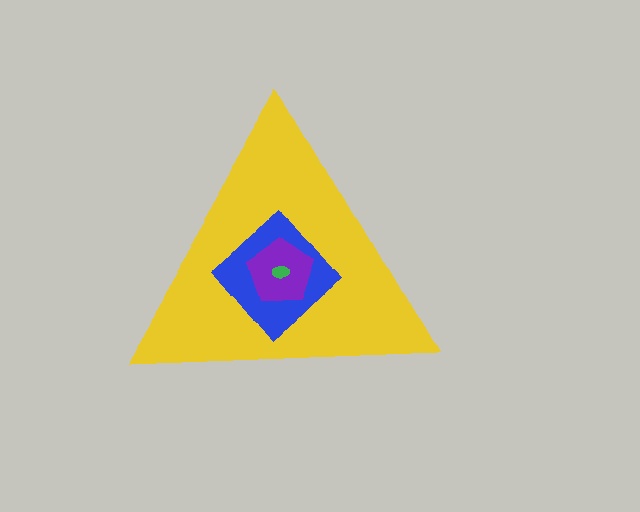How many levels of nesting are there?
4.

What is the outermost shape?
The yellow triangle.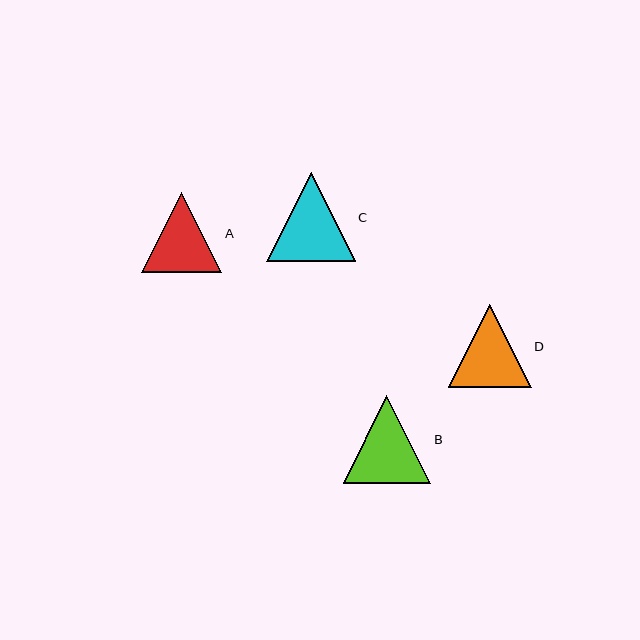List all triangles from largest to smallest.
From largest to smallest: C, B, D, A.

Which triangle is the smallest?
Triangle A is the smallest with a size of approximately 80 pixels.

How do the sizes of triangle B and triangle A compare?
Triangle B and triangle A are approximately the same size.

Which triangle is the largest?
Triangle C is the largest with a size of approximately 88 pixels.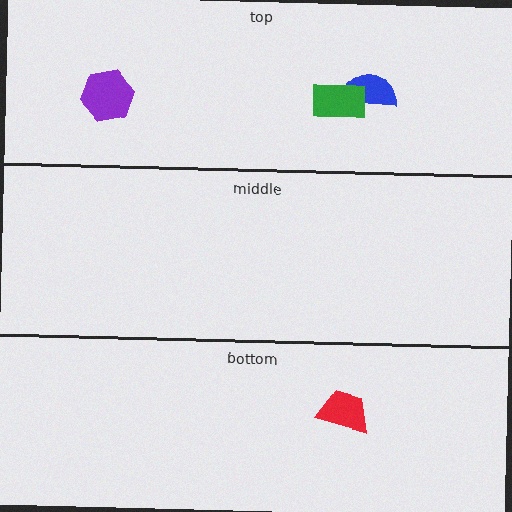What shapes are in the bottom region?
The red trapezoid.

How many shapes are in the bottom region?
1.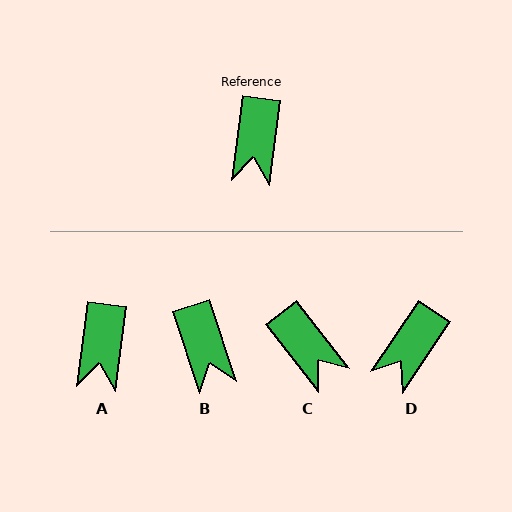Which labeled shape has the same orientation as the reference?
A.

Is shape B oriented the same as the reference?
No, it is off by about 25 degrees.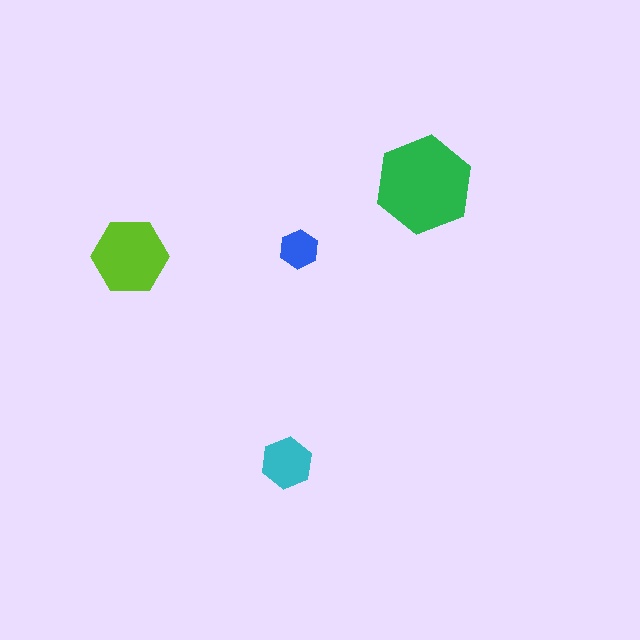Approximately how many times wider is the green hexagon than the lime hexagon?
About 1.5 times wider.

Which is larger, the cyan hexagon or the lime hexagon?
The lime one.